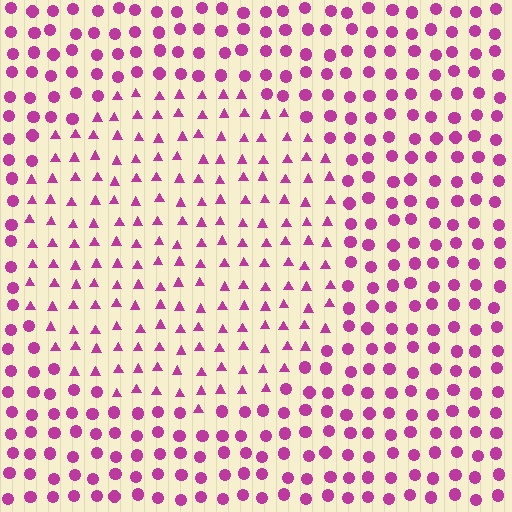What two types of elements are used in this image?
The image uses triangles inside the circle region and circles outside it.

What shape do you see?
I see a circle.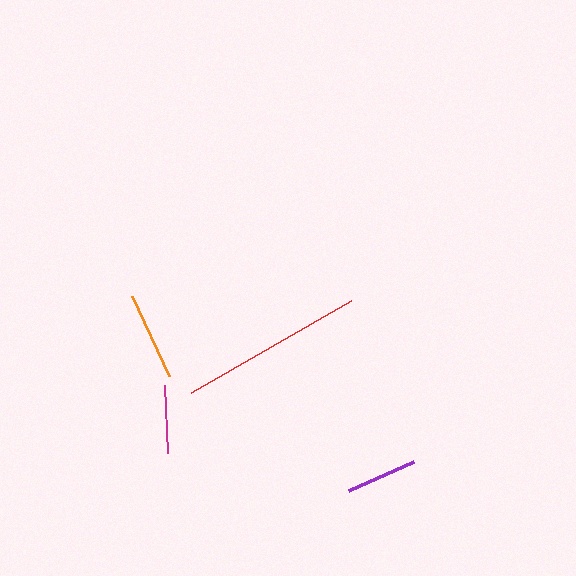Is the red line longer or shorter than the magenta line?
The red line is longer than the magenta line.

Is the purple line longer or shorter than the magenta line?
The purple line is longer than the magenta line.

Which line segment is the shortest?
The magenta line is the shortest at approximately 68 pixels.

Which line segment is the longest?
The red line is the longest at approximately 185 pixels.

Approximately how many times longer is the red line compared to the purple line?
The red line is approximately 2.6 times the length of the purple line.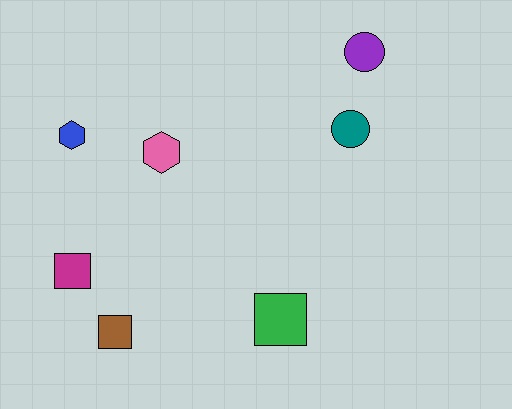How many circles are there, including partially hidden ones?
There are 2 circles.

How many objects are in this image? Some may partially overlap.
There are 7 objects.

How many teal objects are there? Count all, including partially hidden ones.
There is 1 teal object.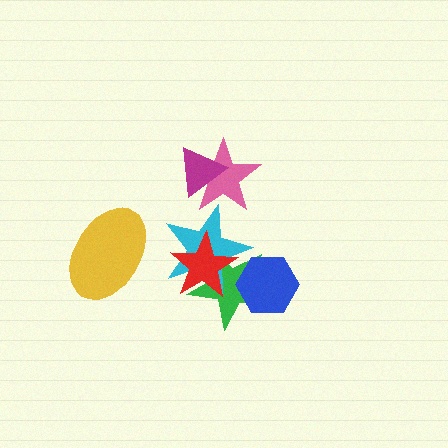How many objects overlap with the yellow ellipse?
0 objects overlap with the yellow ellipse.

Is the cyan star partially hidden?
Yes, it is partially covered by another shape.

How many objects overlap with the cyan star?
4 objects overlap with the cyan star.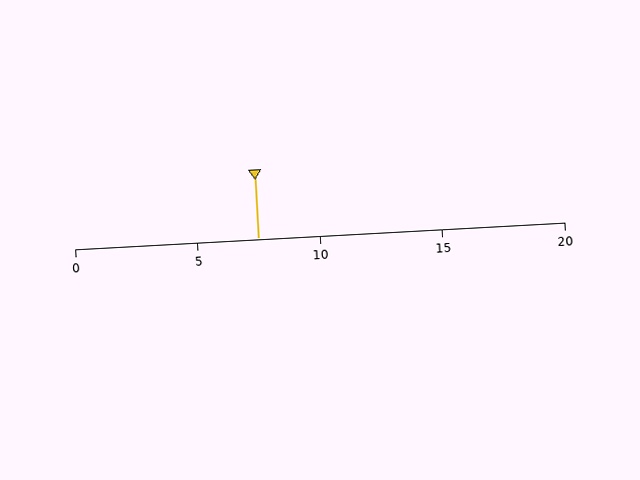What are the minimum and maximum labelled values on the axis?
The axis runs from 0 to 20.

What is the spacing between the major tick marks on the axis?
The major ticks are spaced 5 apart.